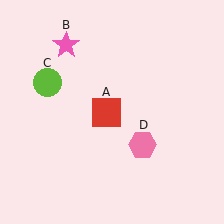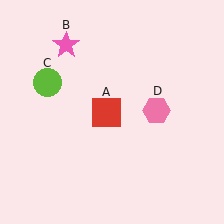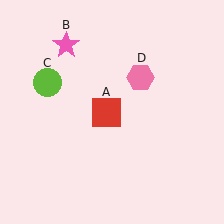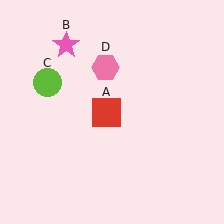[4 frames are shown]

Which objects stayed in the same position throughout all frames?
Red square (object A) and pink star (object B) and lime circle (object C) remained stationary.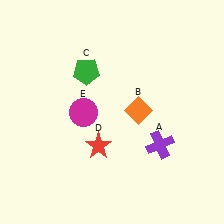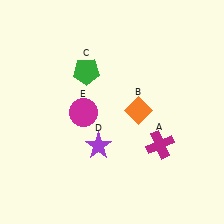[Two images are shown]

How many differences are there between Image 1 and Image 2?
There are 2 differences between the two images.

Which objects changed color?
A changed from purple to magenta. D changed from red to purple.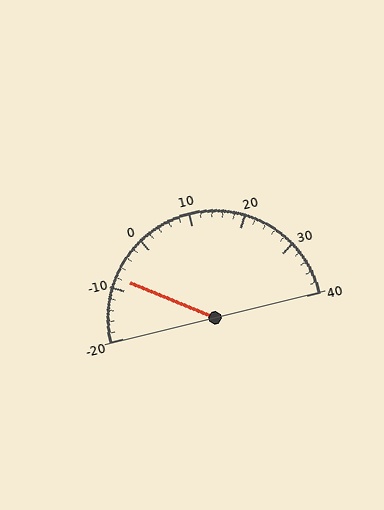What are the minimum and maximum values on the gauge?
The gauge ranges from -20 to 40.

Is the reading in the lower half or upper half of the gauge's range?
The reading is in the lower half of the range (-20 to 40).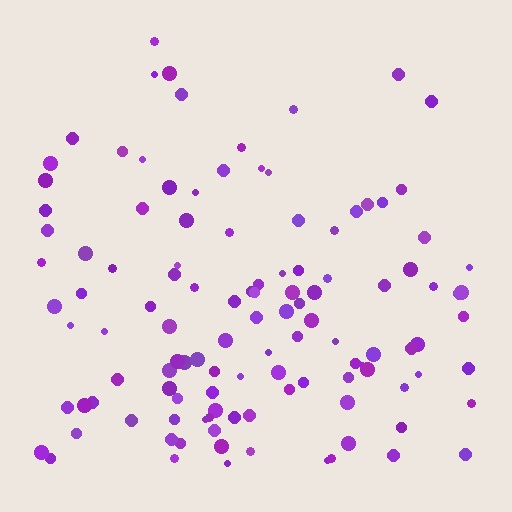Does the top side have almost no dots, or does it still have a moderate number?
Still a moderate number, just noticeably fewer than the bottom.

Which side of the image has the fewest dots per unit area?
The top.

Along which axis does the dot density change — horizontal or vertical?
Vertical.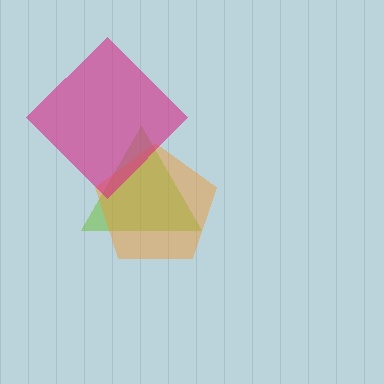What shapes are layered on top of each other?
The layered shapes are: a lime triangle, an orange pentagon, a magenta diamond.